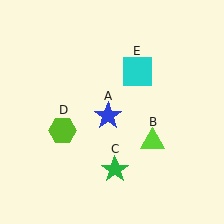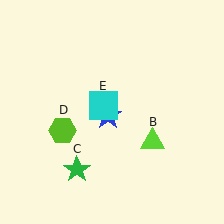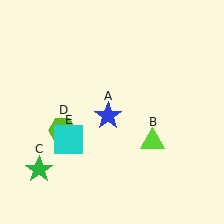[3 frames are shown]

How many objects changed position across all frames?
2 objects changed position: green star (object C), cyan square (object E).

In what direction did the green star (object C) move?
The green star (object C) moved left.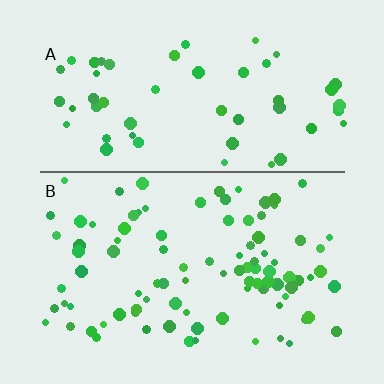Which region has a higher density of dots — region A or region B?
B (the bottom).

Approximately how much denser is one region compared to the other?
Approximately 1.7× — region B over region A.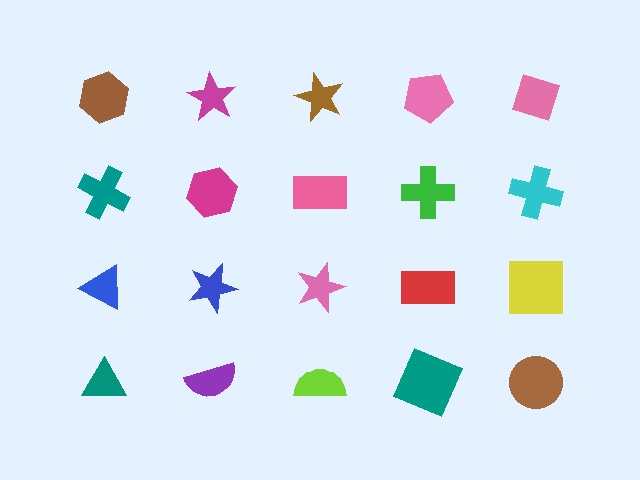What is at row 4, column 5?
A brown circle.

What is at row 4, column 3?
A lime semicircle.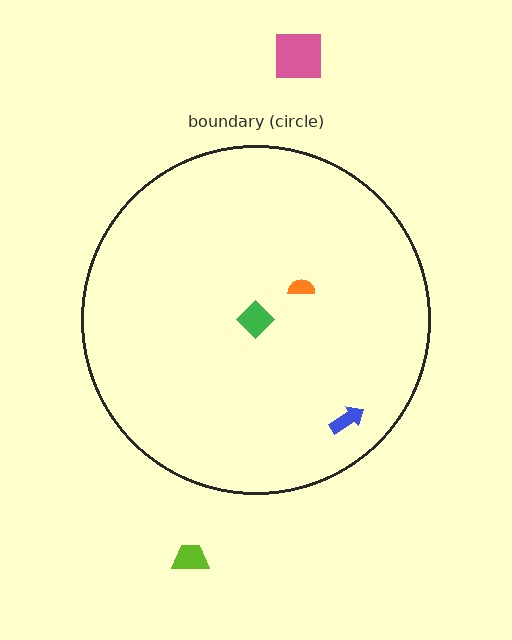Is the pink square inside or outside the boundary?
Outside.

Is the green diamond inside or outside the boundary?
Inside.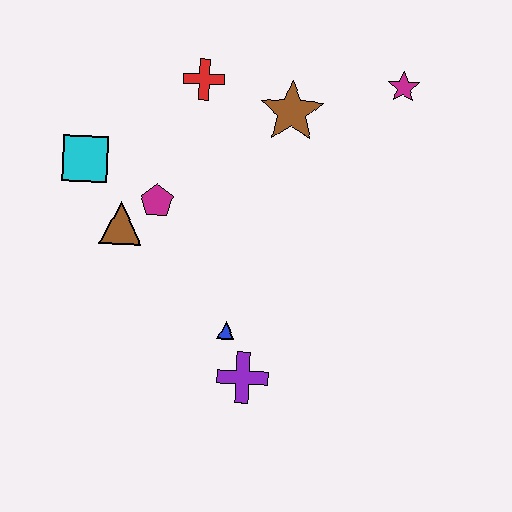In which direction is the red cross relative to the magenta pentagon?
The red cross is above the magenta pentagon.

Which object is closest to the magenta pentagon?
The brown triangle is closest to the magenta pentagon.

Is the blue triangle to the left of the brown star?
Yes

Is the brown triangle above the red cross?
No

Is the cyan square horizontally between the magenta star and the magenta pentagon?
No